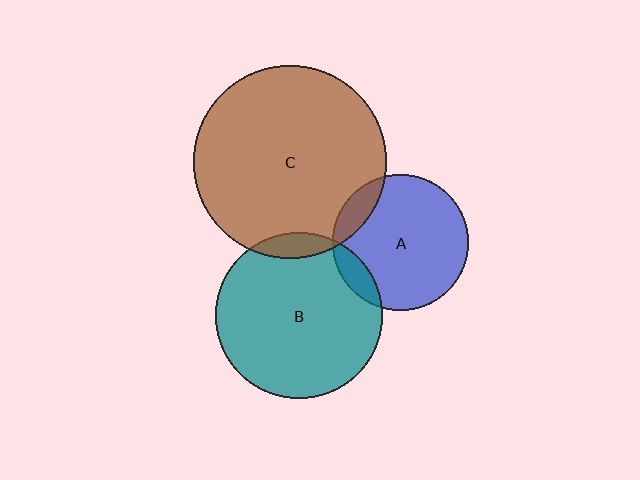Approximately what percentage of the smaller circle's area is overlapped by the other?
Approximately 10%.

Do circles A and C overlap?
Yes.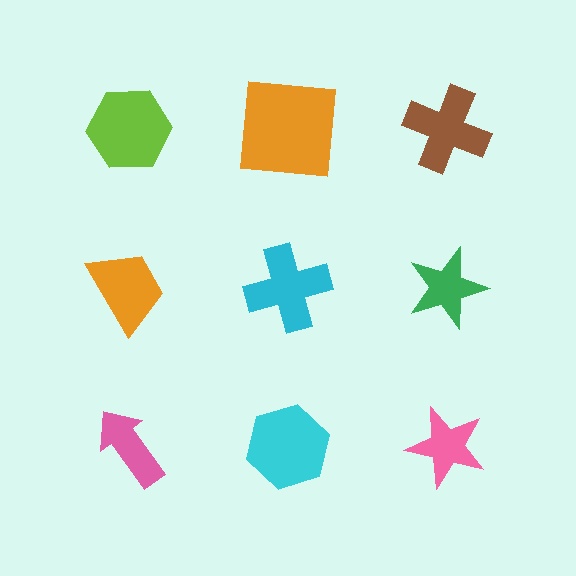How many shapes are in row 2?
3 shapes.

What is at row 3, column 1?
A pink arrow.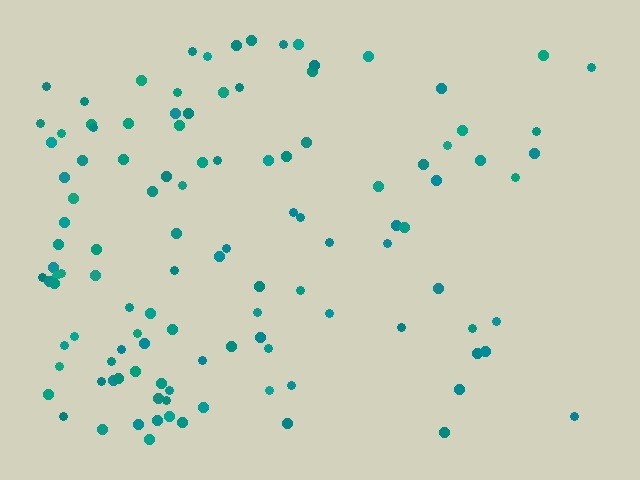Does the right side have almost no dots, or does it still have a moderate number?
Still a moderate number, just noticeably fewer than the left.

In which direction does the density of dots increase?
From right to left, with the left side densest.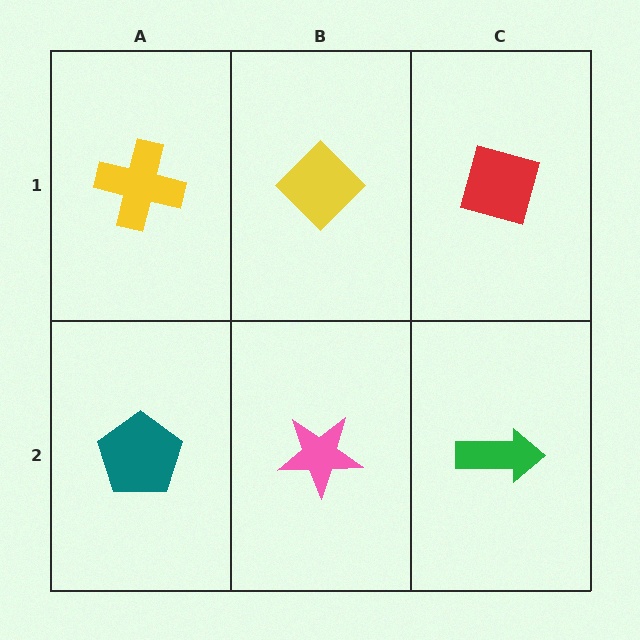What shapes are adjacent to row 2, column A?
A yellow cross (row 1, column A), a pink star (row 2, column B).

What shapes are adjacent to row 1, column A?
A teal pentagon (row 2, column A), a yellow diamond (row 1, column B).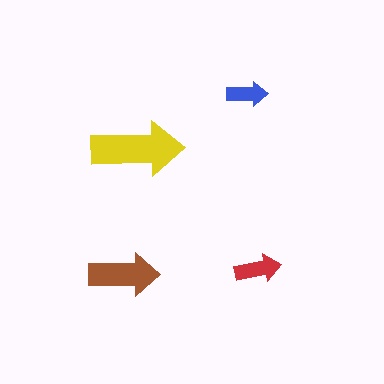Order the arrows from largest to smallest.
the yellow one, the brown one, the red one, the blue one.